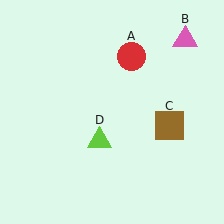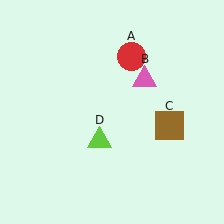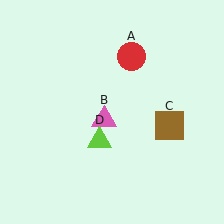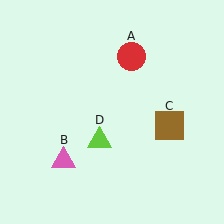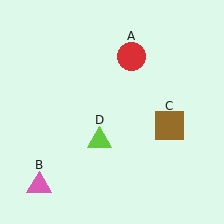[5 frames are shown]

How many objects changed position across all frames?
1 object changed position: pink triangle (object B).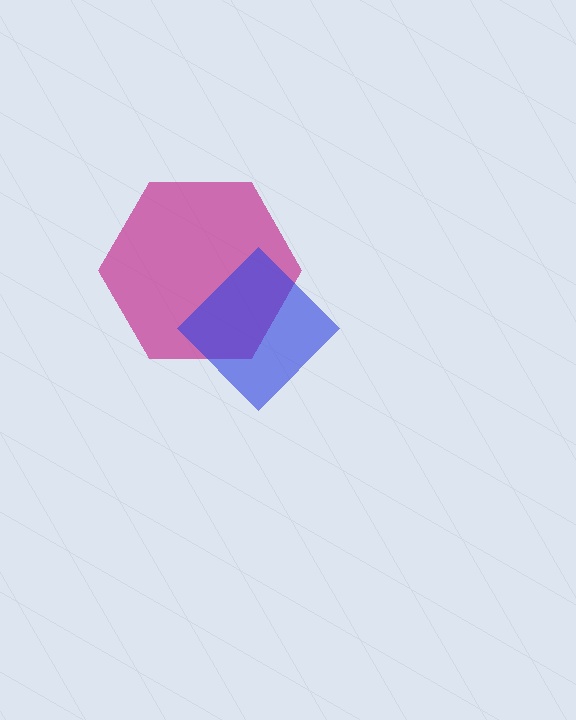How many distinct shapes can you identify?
There are 2 distinct shapes: a magenta hexagon, a blue diamond.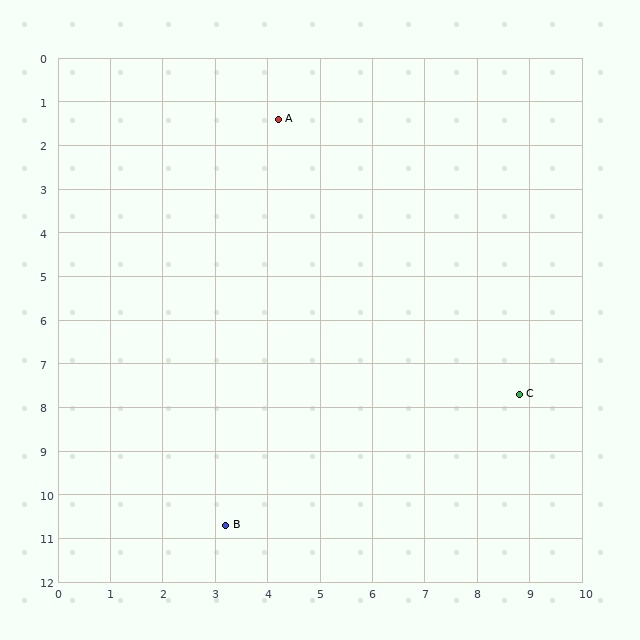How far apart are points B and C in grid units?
Points B and C are about 6.4 grid units apart.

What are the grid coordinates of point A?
Point A is at approximately (4.2, 1.4).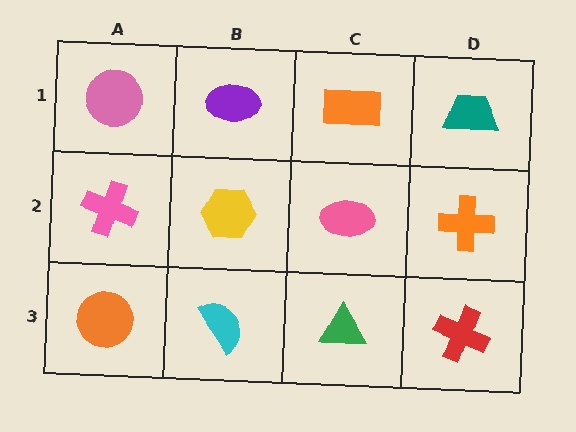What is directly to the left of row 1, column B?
A pink circle.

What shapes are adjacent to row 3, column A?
A pink cross (row 2, column A), a cyan semicircle (row 3, column B).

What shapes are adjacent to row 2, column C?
An orange rectangle (row 1, column C), a green triangle (row 3, column C), a yellow hexagon (row 2, column B), an orange cross (row 2, column D).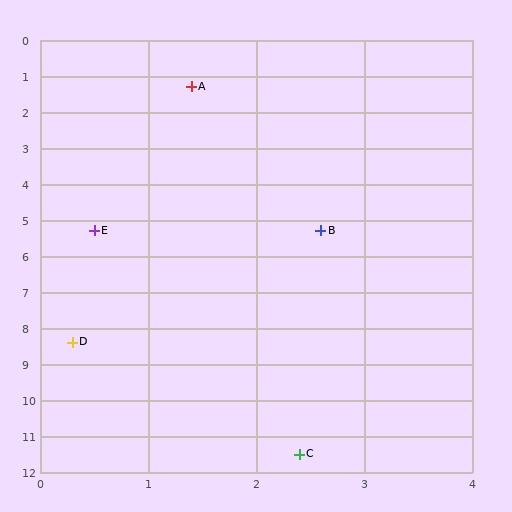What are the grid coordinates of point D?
Point D is at approximately (0.3, 8.4).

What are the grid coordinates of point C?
Point C is at approximately (2.4, 11.5).